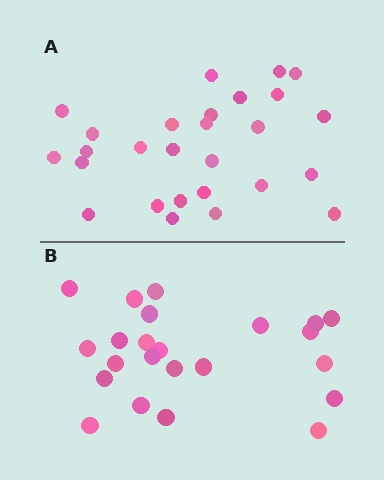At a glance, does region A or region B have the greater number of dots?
Region A (the top region) has more dots.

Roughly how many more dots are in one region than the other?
Region A has about 4 more dots than region B.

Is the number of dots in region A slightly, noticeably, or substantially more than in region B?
Region A has only slightly more — the two regions are fairly close. The ratio is roughly 1.2 to 1.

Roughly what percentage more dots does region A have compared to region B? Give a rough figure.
About 15% more.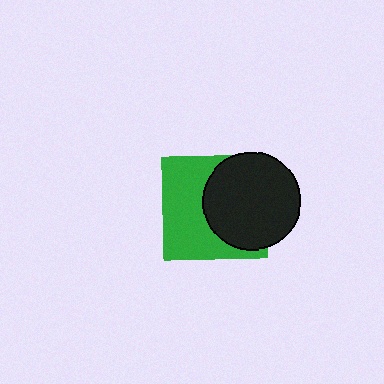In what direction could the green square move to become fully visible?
The green square could move left. That would shift it out from behind the black circle entirely.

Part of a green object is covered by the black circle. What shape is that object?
It is a square.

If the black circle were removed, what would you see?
You would see the complete green square.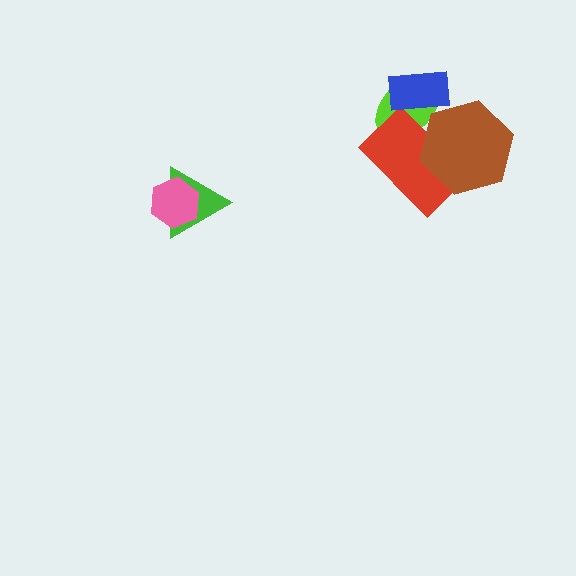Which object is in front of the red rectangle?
The brown hexagon is in front of the red rectangle.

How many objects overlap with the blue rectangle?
1 object overlaps with the blue rectangle.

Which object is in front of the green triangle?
The pink hexagon is in front of the green triangle.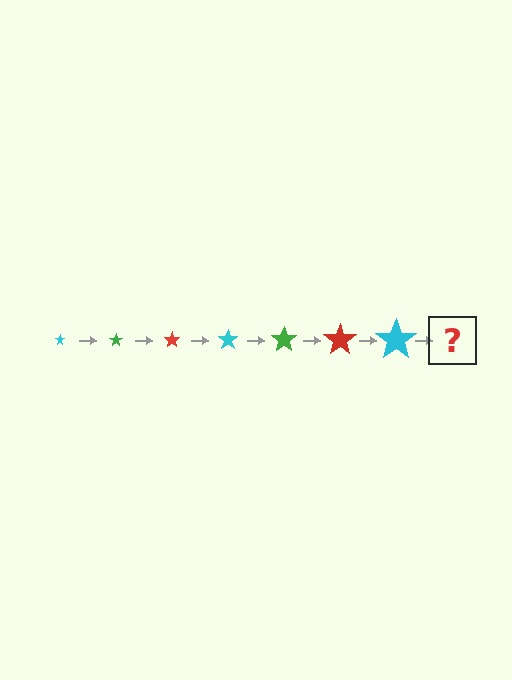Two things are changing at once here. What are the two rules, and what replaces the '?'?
The two rules are that the star grows larger each step and the color cycles through cyan, green, and red. The '?' should be a green star, larger than the previous one.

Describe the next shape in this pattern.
It should be a green star, larger than the previous one.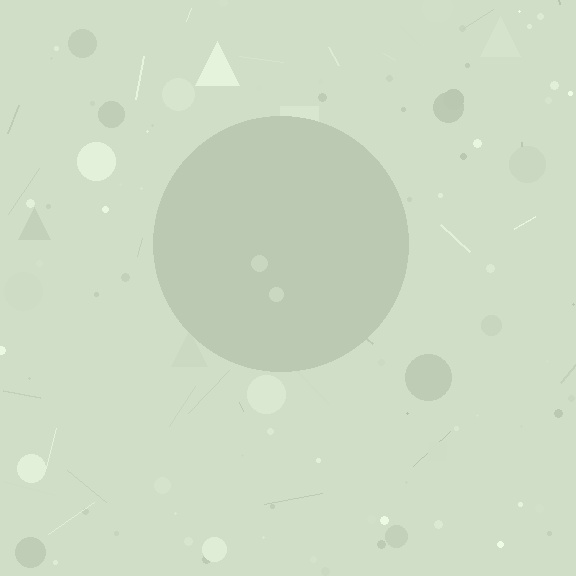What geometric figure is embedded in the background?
A circle is embedded in the background.